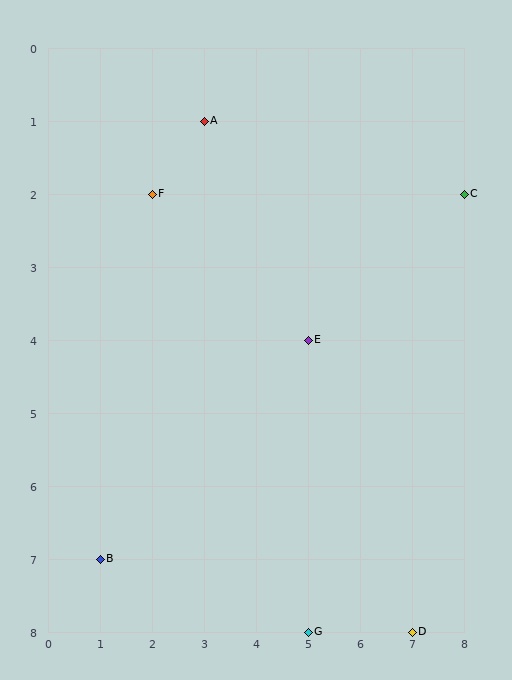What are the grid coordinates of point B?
Point B is at grid coordinates (1, 7).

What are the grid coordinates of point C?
Point C is at grid coordinates (8, 2).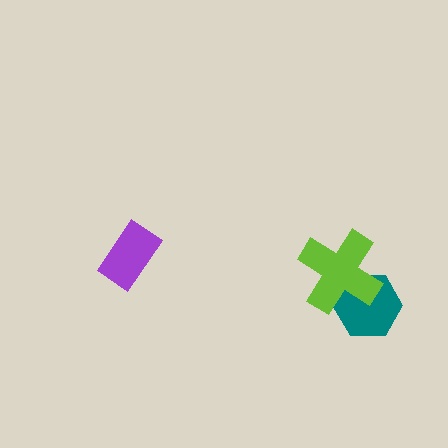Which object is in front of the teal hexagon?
The lime cross is in front of the teal hexagon.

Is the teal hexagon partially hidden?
Yes, it is partially covered by another shape.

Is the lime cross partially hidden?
No, no other shape covers it.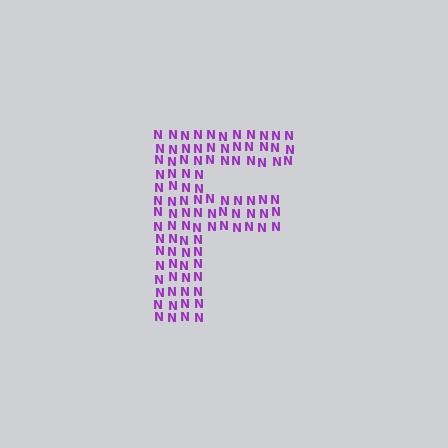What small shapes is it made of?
It is made of small letter N's.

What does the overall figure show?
The overall figure shows the letter F.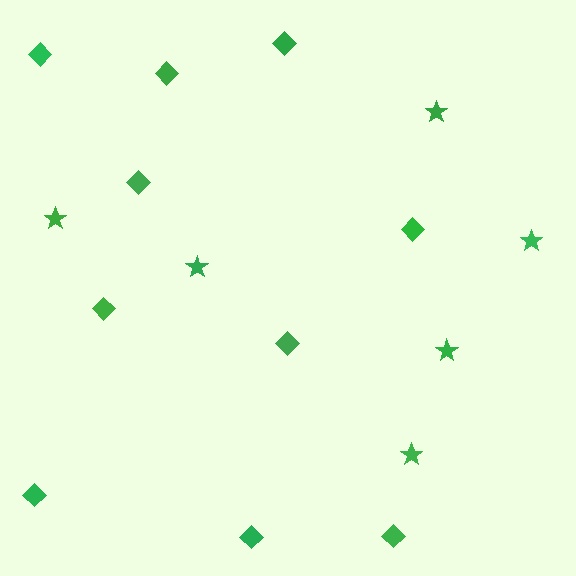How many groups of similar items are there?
There are 2 groups: one group of stars (6) and one group of diamonds (10).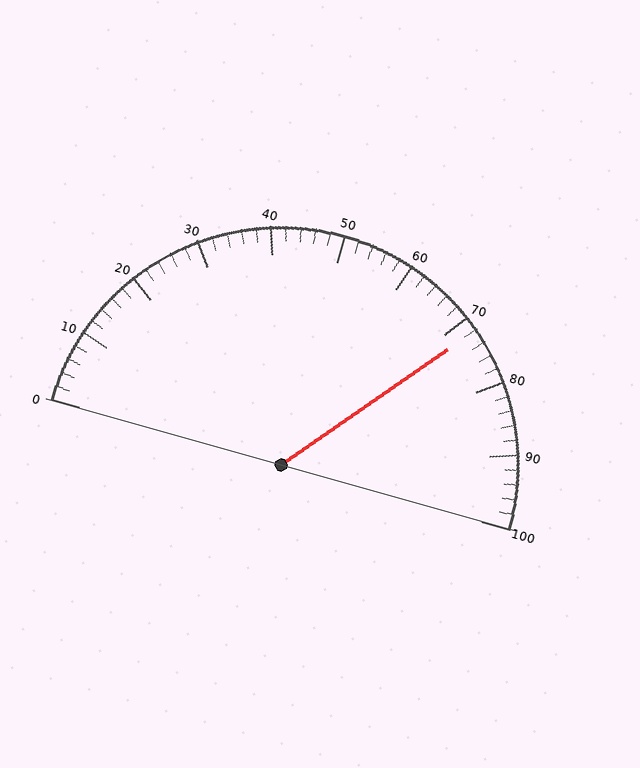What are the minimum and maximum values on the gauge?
The gauge ranges from 0 to 100.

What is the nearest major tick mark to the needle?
The nearest major tick mark is 70.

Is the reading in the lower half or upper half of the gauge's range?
The reading is in the upper half of the range (0 to 100).